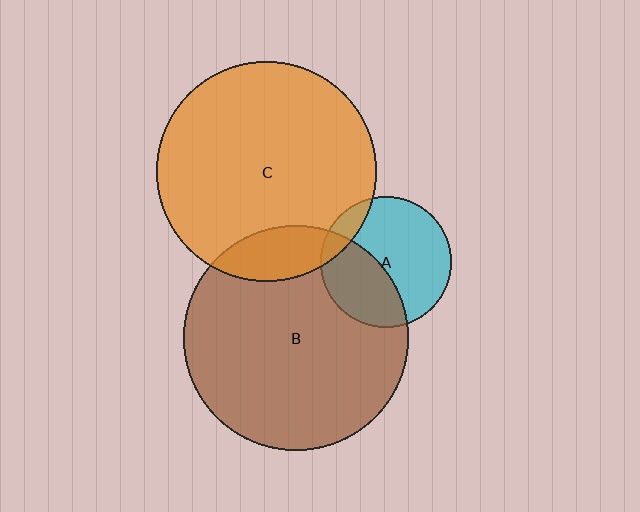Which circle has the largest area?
Circle B (brown).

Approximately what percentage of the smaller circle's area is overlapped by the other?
Approximately 10%.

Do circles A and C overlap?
Yes.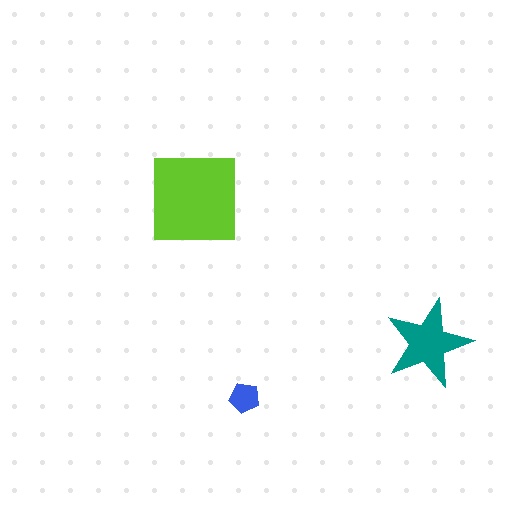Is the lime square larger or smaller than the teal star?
Larger.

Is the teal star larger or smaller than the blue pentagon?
Larger.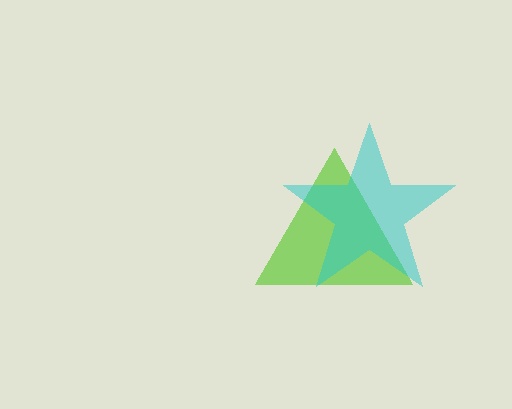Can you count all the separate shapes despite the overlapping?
Yes, there are 2 separate shapes.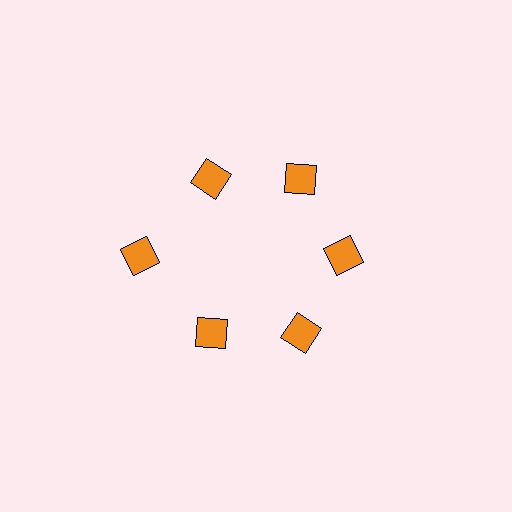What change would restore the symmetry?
The symmetry would be restored by moving it inward, back onto the ring so that all 6 squares sit at equal angles and equal distance from the center.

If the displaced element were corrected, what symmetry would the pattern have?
It would have 6-fold rotational symmetry — the pattern would map onto itself every 60 degrees.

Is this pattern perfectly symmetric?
No. The 6 orange squares are arranged in a ring, but one element near the 9 o'clock position is pushed outward from the center, breaking the 6-fold rotational symmetry.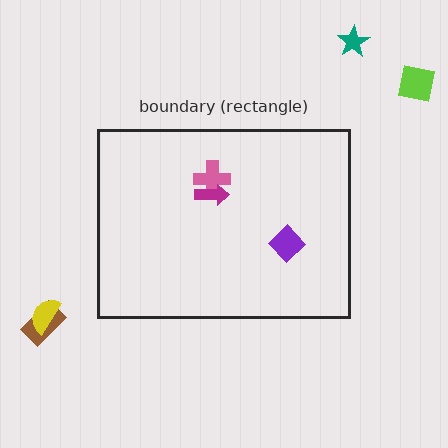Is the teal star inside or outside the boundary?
Outside.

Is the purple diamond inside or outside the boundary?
Inside.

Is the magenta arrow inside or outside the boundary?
Inside.